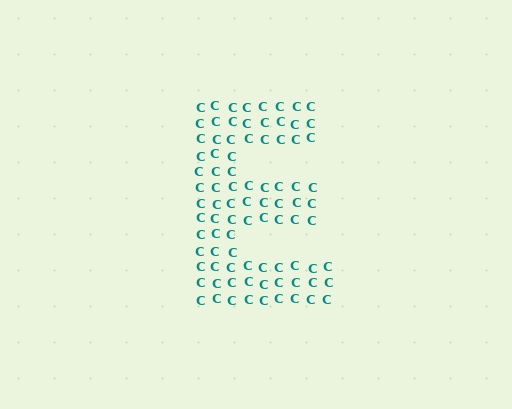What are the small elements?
The small elements are letter C's.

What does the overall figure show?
The overall figure shows the letter E.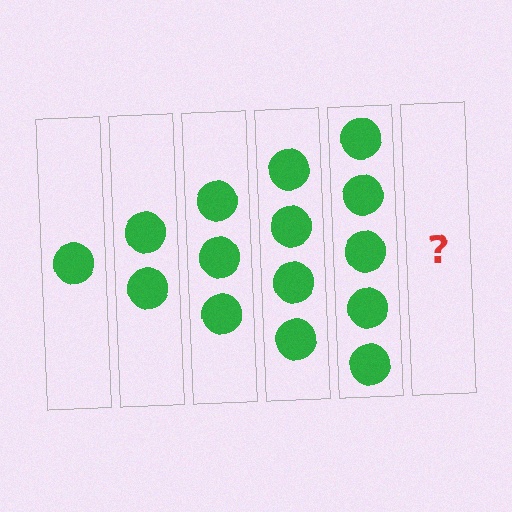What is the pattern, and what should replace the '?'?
The pattern is that each step adds one more circle. The '?' should be 6 circles.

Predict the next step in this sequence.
The next step is 6 circles.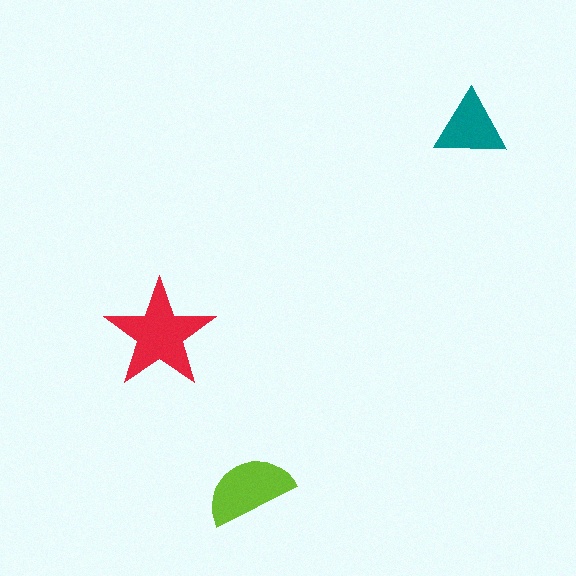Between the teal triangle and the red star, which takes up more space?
The red star.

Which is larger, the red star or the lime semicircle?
The red star.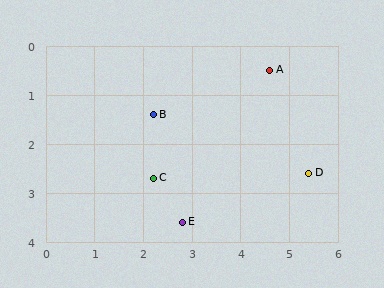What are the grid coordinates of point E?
Point E is at approximately (2.8, 3.6).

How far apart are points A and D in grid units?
Points A and D are about 2.2 grid units apart.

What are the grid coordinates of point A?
Point A is at approximately (4.6, 0.5).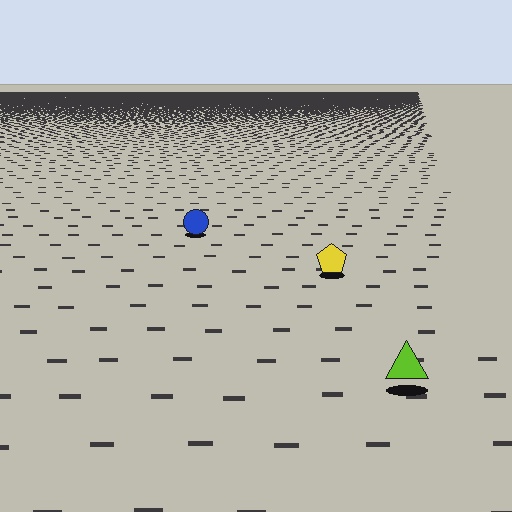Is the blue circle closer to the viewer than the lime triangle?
No. The lime triangle is closer — you can tell from the texture gradient: the ground texture is coarser near it.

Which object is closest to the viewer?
The lime triangle is closest. The texture marks near it are larger and more spread out.